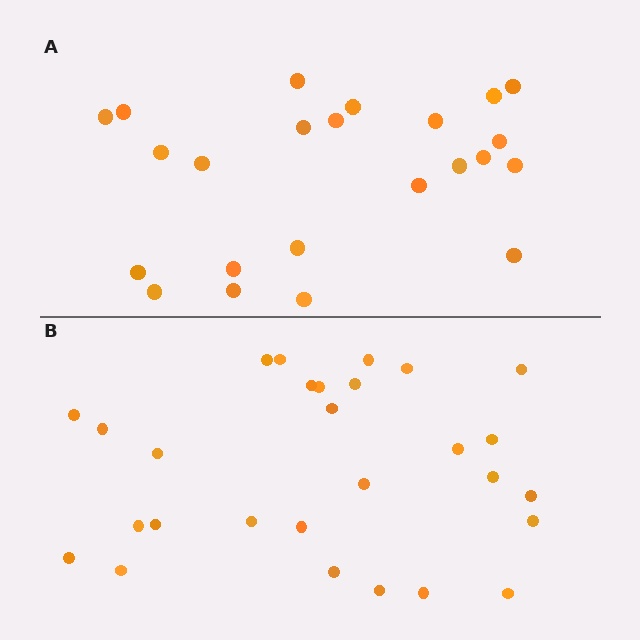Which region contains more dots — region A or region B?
Region B (the bottom region) has more dots.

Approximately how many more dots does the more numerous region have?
Region B has about 5 more dots than region A.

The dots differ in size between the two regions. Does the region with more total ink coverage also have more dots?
No. Region A has more total ink coverage because its dots are larger, but region B actually contains more individual dots. Total area can be misleading — the number of items is what matters here.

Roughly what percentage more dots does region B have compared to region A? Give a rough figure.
About 20% more.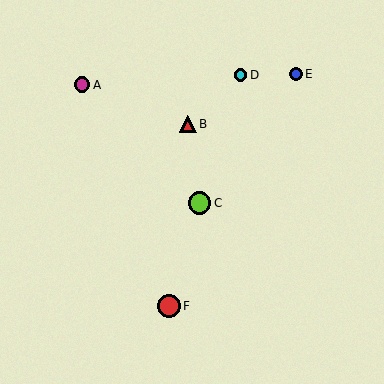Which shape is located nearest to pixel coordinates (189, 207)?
The lime circle (labeled C) at (199, 203) is nearest to that location.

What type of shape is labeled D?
Shape D is a cyan circle.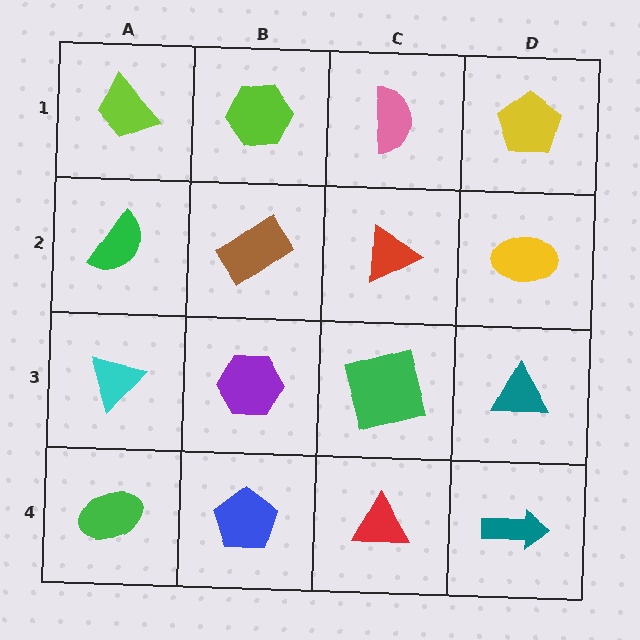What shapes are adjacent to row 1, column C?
A red triangle (row 2, column C), a lime hexagon (row 1, column B), a yellow pentagon (row 1, column D).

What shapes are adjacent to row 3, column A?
A green semicircle (row 2, column A), a green ellipse (row 4, column A), a purple hexagon (row 3, column B).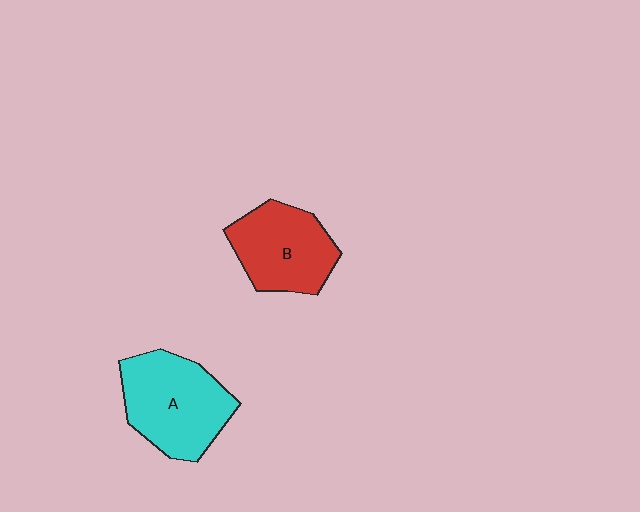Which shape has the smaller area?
Shape B (red).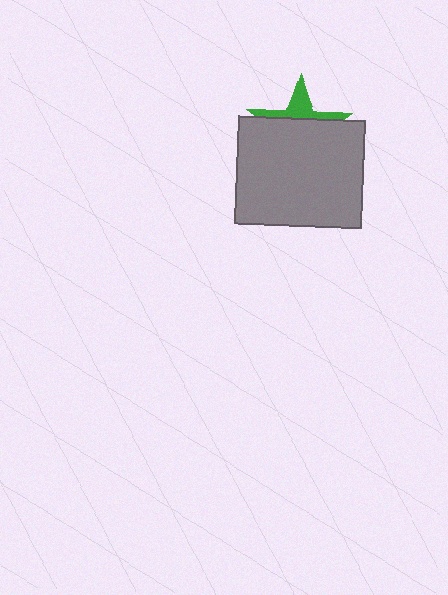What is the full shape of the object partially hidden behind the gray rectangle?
The partially hidden object is a green star.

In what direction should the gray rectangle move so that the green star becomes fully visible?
The gray rectangle should move down. That is the shortest direction to clear the overlap and leave the green star fully visible.